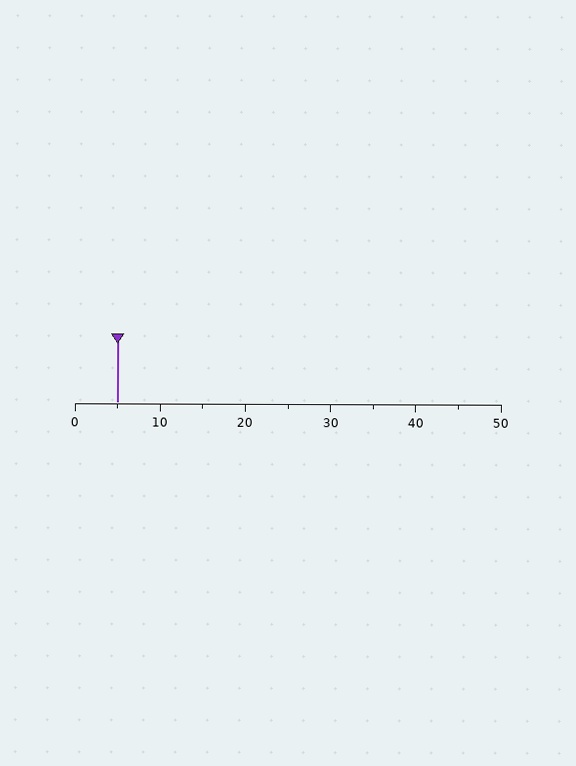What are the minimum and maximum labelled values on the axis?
The axis runs from 0 to 50.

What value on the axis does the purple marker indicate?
The marker indicates approximately 5.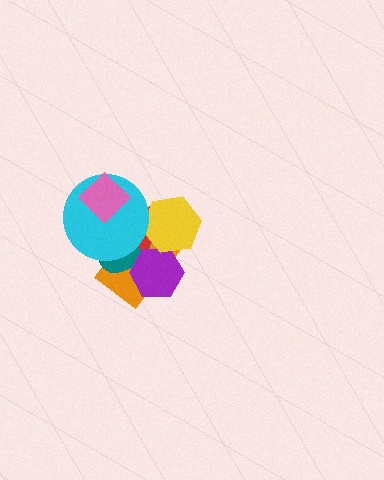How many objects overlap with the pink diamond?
2 objects overlap with the pink diamond.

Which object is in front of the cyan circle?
The pink diamond is in front of the cyan circle.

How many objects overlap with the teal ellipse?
5 objects overlap with the teal ellipse.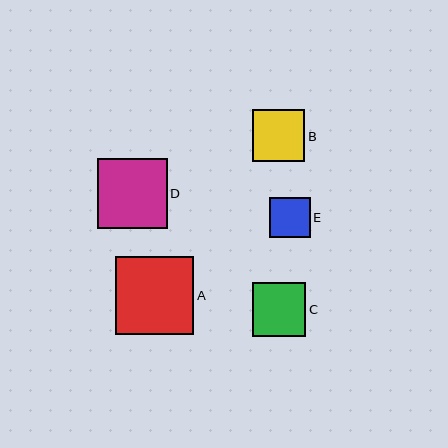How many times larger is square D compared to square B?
Square D is approximately 1.3 times the size of square B.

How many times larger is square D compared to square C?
Square D is approximately 1.3 times the size of square C.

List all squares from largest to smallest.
From largest to smallest: A, D, C, B, E.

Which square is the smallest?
Square E is the smallest with a size of approximately 41 pixels.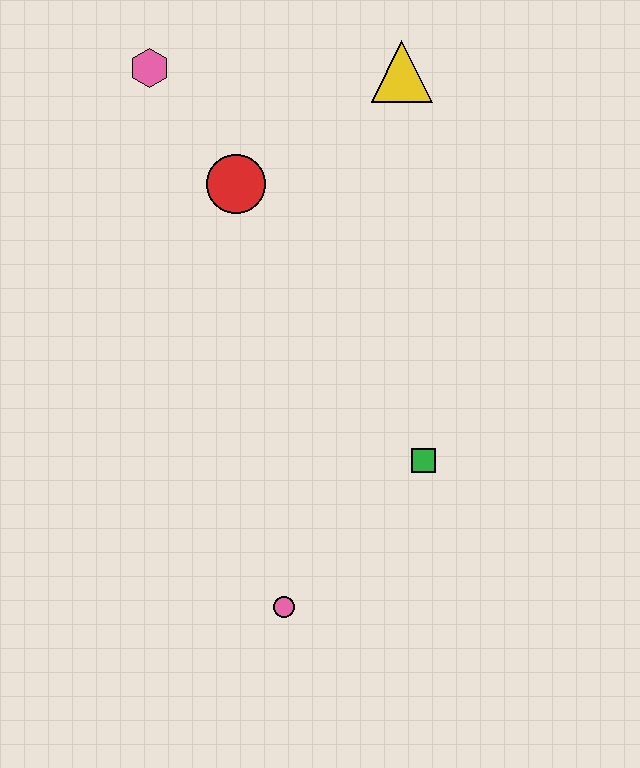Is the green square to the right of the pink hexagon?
Yes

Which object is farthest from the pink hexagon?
The pink circle is farthest from the pink hexagon.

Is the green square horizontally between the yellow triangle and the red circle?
No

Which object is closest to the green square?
The pink circle is closest to the green square.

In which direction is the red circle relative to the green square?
The red circle is above the green square.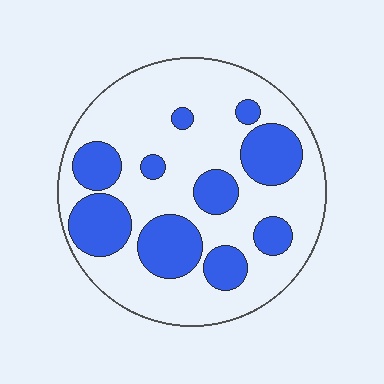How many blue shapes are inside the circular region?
10.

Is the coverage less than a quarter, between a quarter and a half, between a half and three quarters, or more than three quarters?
Between a quarter and a half.